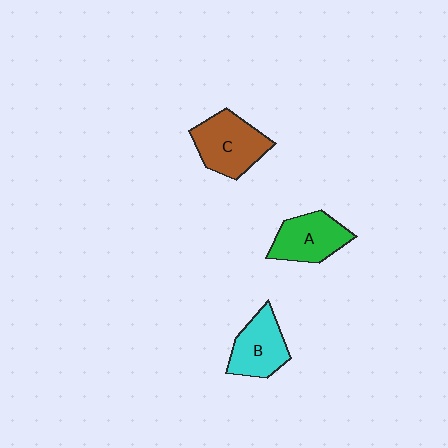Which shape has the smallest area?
Shape B (cyan).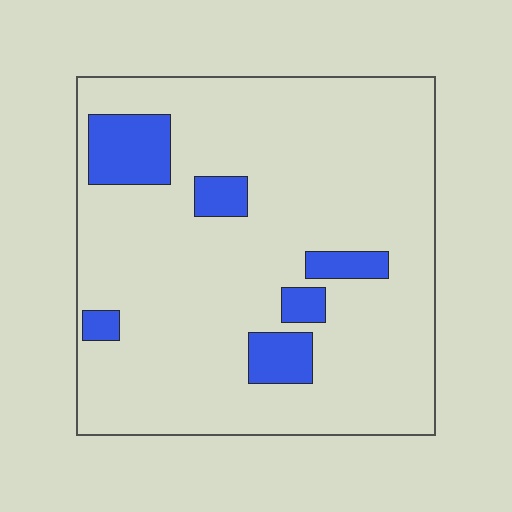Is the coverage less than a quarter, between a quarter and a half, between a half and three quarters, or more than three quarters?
Less than a quarter.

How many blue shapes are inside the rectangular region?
6.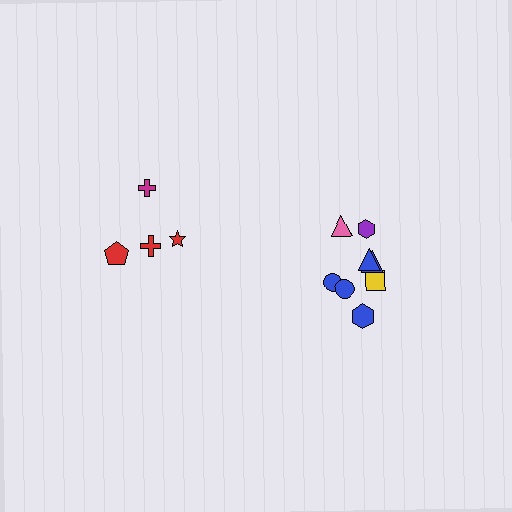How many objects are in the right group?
There are 8 objects.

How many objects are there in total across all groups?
There are 12 objects.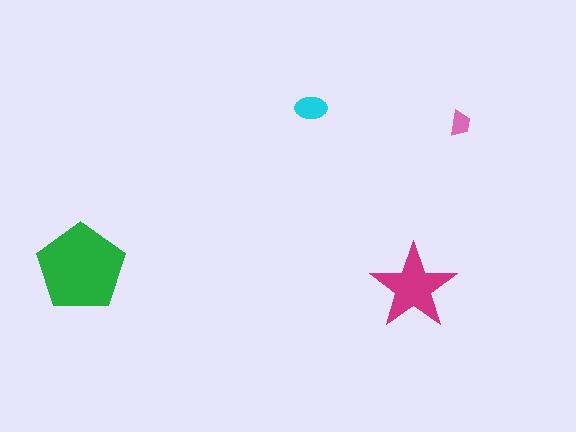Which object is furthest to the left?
The green pentagon is leftmost.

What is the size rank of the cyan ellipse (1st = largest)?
3rd.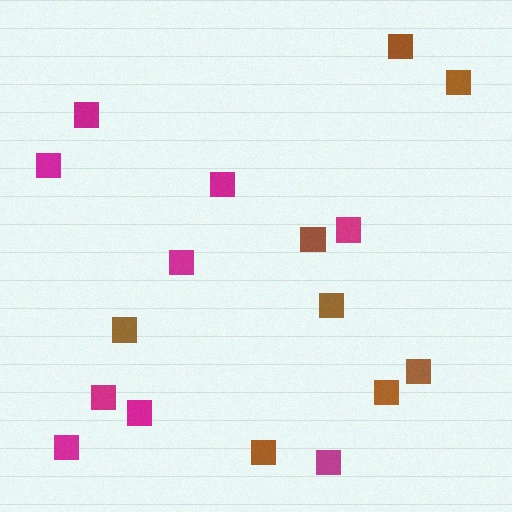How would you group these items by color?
There are 2 groups: one group of brown squares (8) and one group of magenta squares (9).